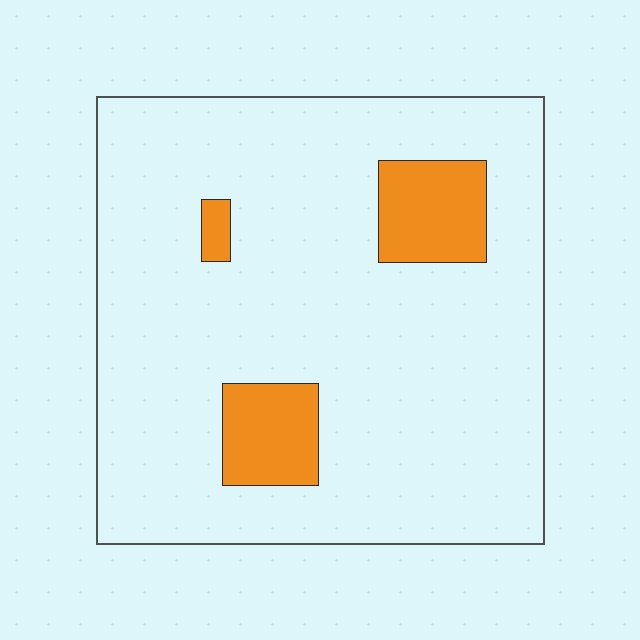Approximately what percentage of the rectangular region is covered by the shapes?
Approximately 10%.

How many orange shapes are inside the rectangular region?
3.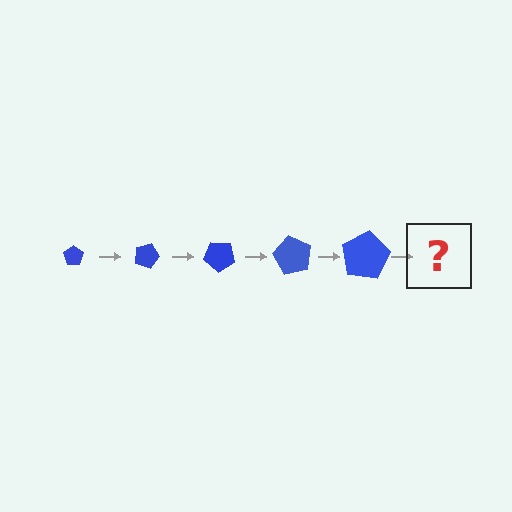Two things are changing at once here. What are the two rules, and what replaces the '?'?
The two rules are that the pentagon grows larger each step and it rotates 20 degrees each step. The '?' should be a pentagon, larger than the previous one and rotated 100 degrees from the start.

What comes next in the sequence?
The next element should be a pentagon, larger than the previous one and rotated 100 degrees from the start.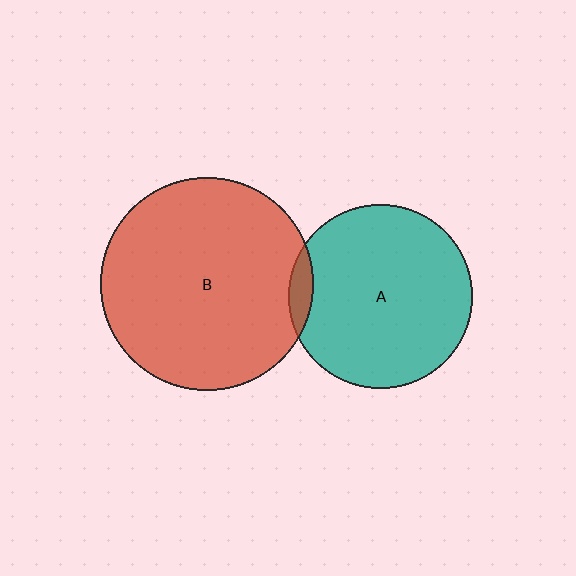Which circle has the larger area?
Circle B (red).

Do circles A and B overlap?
Yes.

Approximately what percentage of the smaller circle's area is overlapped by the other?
Approximately 5%.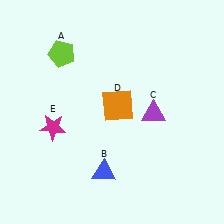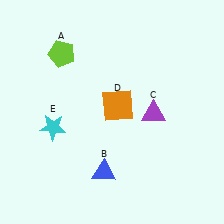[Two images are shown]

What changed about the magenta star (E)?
In Image 1, E is magenta. In Image 2, it changed to cyan.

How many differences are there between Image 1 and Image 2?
There is 1 difference between the two images.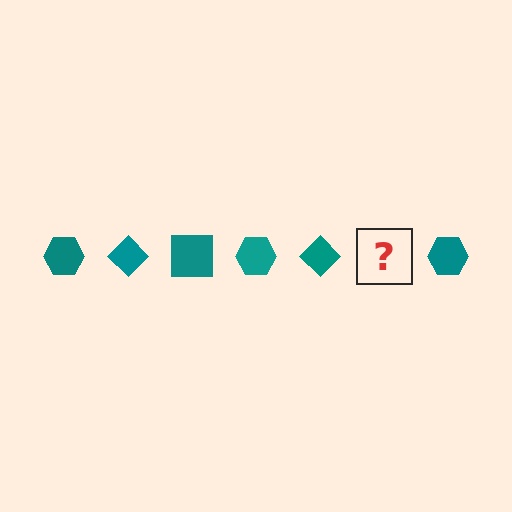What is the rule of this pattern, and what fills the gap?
The rule is that the pattern cycles through hexagon, diamond, square shapes in teal. The gap should be filled with a teal square.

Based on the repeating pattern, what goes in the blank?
The blank should be a teal square.